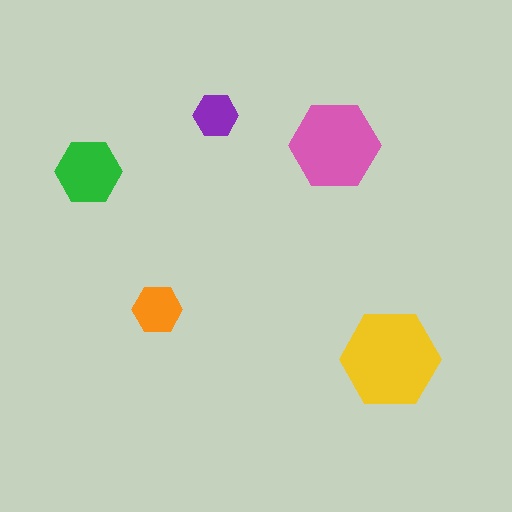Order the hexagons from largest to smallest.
the yellow one, the pink one, the green one, the orange one, the purple one.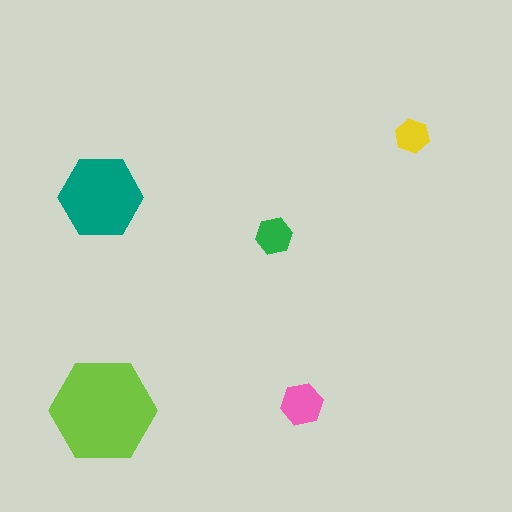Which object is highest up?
The yellow hexagon is topmost.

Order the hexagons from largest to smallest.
the lime one, the teal one, the pink one, the green one, the yellow one.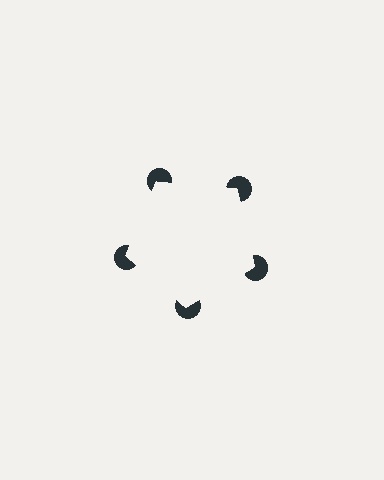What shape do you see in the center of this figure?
An illusory pentagon — its edges are inferred from the aligned wedge cuts in the pac-man discs, not physically drawn.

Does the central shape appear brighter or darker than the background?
It typically appears slightly brighter than the background, even though no actual brightness change is drawn.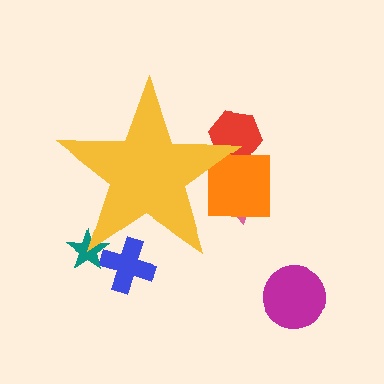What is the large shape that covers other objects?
A yellow star.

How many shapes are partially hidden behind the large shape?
5 shapes are partially hidden.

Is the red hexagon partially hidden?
Yes, the red hexagon is partially hidden behind the yellow star.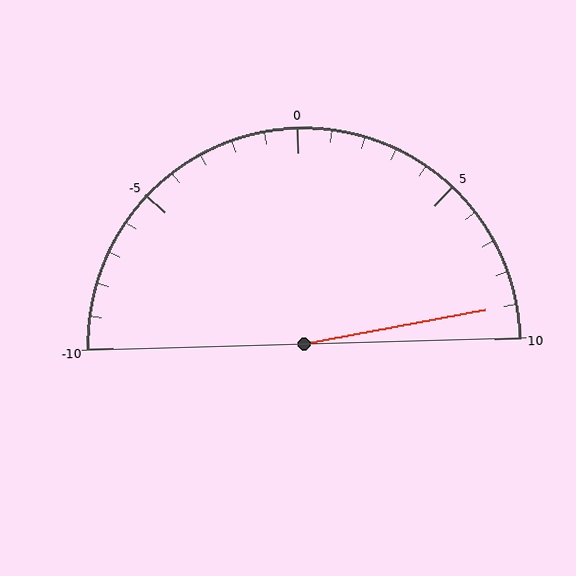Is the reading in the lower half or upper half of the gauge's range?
The reading is in the upper half of the range (-10 to 10).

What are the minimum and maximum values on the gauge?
The gauge ranges from -10 to 10.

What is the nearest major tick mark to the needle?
The nearest major tick mark is 10.